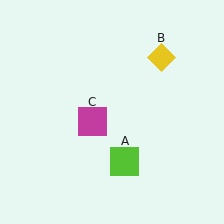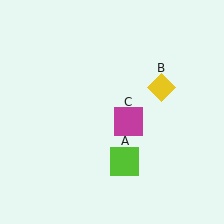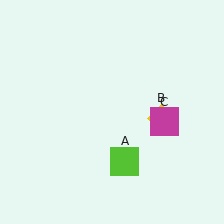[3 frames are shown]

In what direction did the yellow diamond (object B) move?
The yellow diamond (object B) moved down.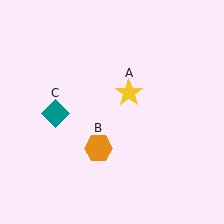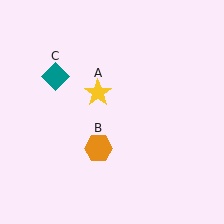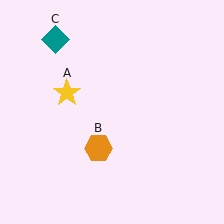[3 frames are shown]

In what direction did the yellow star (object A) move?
The yellow star (object A) moved left.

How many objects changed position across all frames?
2 objects changed position: yellow star (object A), teal diamond (object C).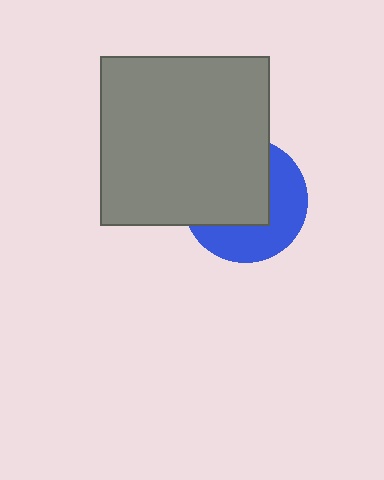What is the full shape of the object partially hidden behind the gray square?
The partially hidden object is a blue circle.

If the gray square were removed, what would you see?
You would see the complete blue circle.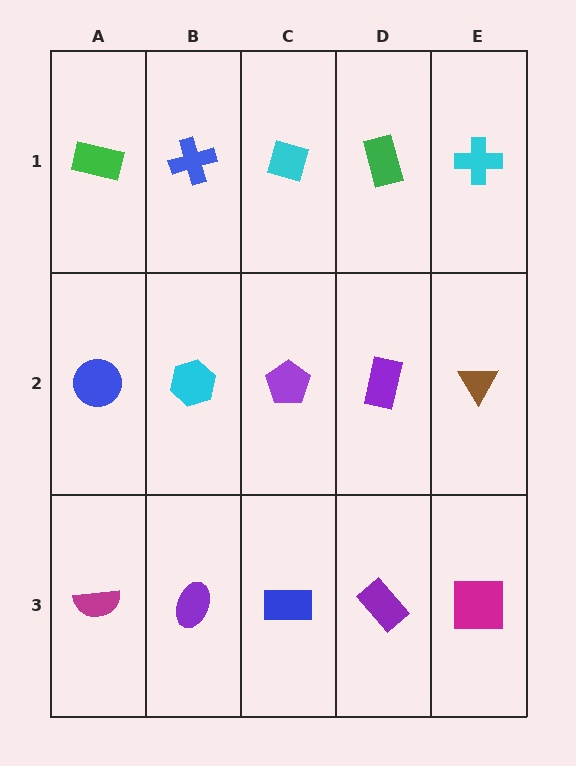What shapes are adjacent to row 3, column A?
A blue circle (row 2, column A), a purple ellipse (row 3, column B).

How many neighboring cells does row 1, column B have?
3.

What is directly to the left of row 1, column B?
A green rectangle.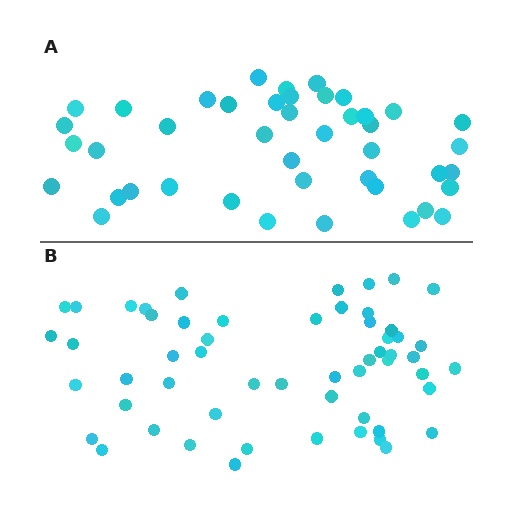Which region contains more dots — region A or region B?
Region B (the bottom region) has more dots.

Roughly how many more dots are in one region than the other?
Region B has approximately 15 more dots than region A.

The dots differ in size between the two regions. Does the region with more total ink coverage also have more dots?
No. Region A has more total ink coverage because its dots are larger, but region B actually contains more individual dots. Total area can be misleading — the number of items is what matters here.